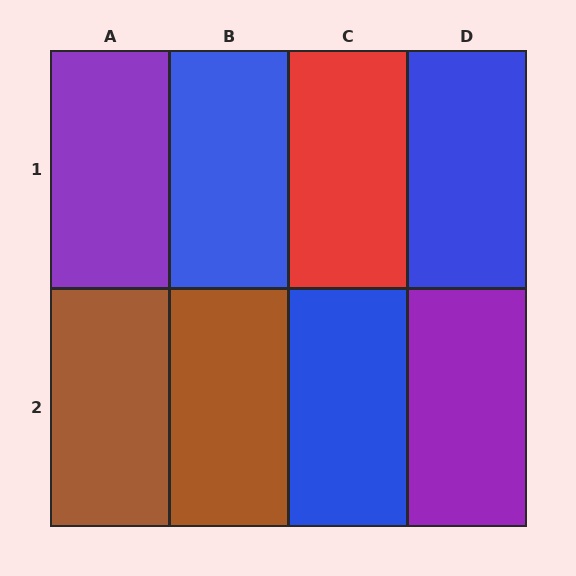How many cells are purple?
2 cells are purple.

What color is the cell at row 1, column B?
Blue.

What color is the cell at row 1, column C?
Red.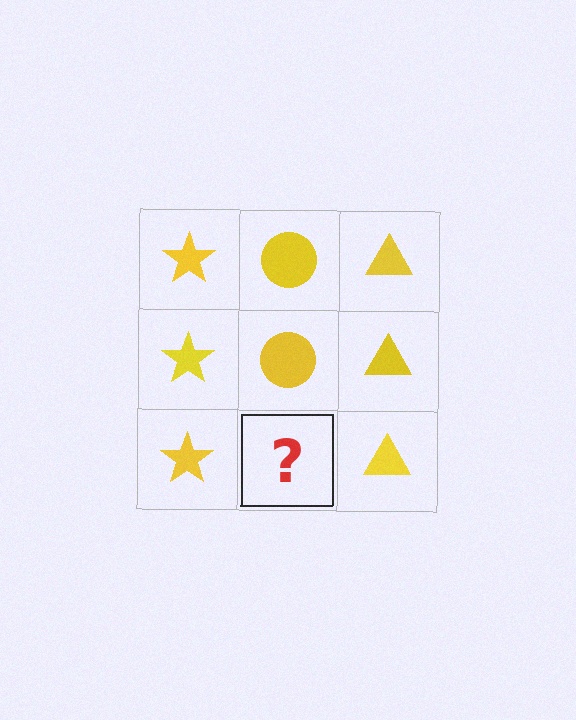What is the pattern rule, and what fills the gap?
The rule is that each column has a consistent shape. The gap should be filled with a yellow circle.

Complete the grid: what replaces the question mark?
The question mark should be replaced with a yellow circle.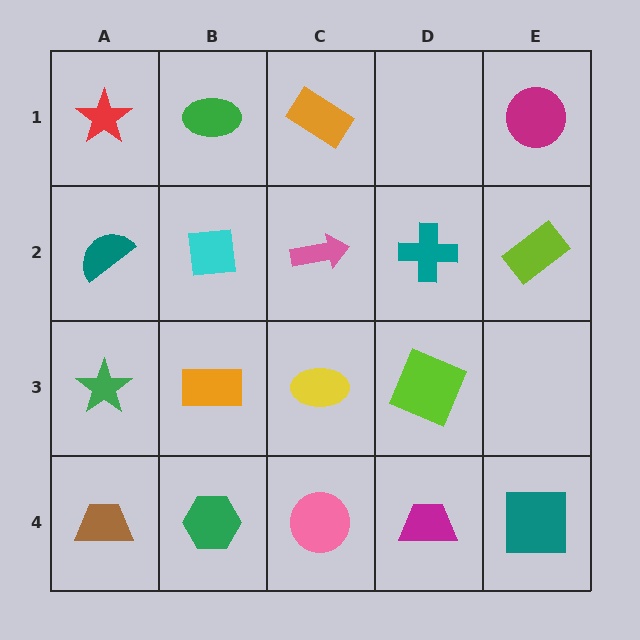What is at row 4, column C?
A pink circle.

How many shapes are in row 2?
5 shapes.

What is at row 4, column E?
A teal square.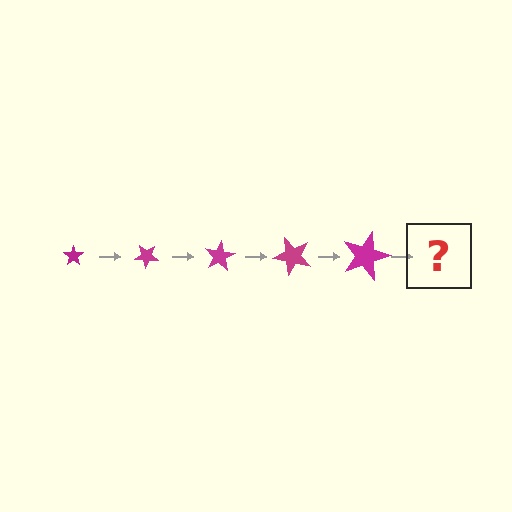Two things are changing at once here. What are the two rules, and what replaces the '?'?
The two rules are that the star grows larger each step and it rotates 40 degrees each step. The '?' should be a star, larger than the previous one and rotated 200 degrees from the start.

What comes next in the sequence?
The next element should be a star, larger than the previous one and rotated 200 degrees from the start.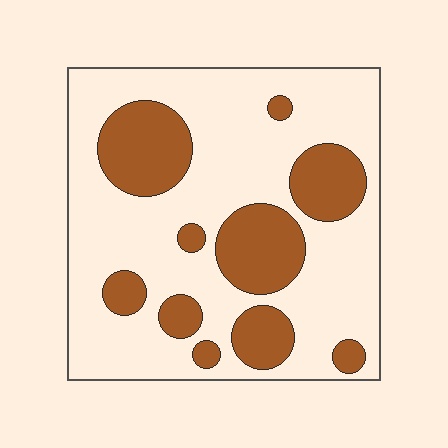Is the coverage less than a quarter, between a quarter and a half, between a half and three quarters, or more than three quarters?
Between a quarter and a half.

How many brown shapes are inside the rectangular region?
10.